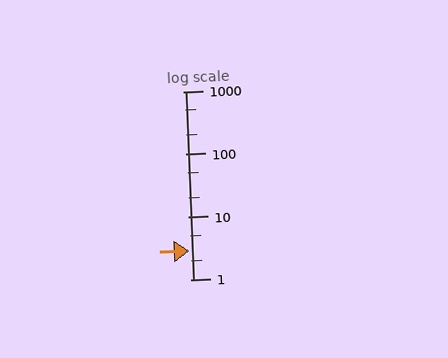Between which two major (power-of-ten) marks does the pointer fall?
The pointer is between 1 and 10.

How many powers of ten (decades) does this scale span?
The scale spans 3 decades, from 1 to 1000.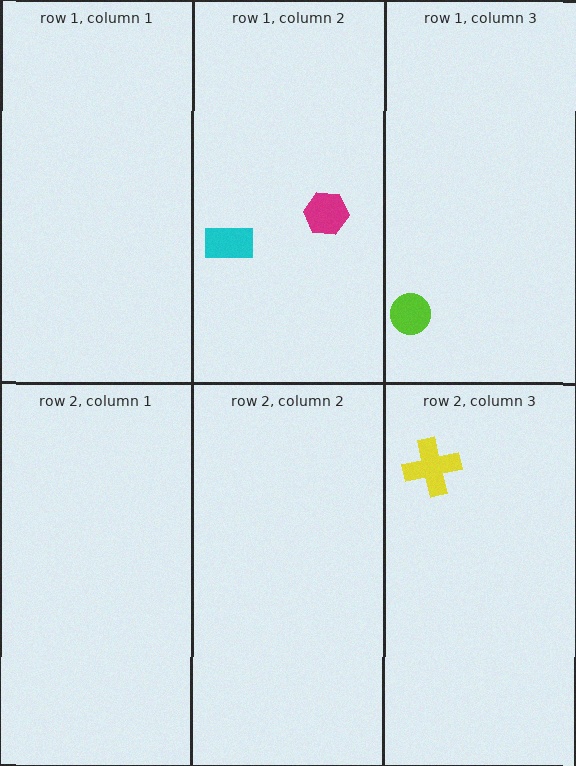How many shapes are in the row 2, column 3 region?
1.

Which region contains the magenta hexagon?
The row 1, column 2 region.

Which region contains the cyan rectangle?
The row 1, column 2 region.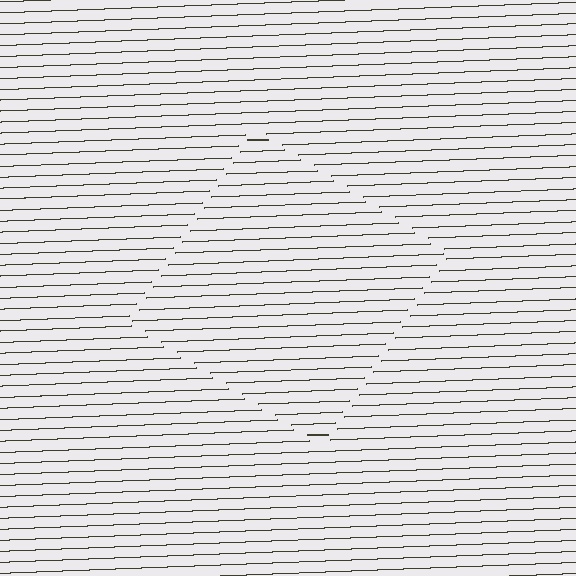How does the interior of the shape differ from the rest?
The interior of the shape contains the same grating, shifted by half a period — the contour is defined by the phase discontinuity where line-ends from the inner and outer gratings abut.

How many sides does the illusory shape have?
4 sides — the line-ends trace a square.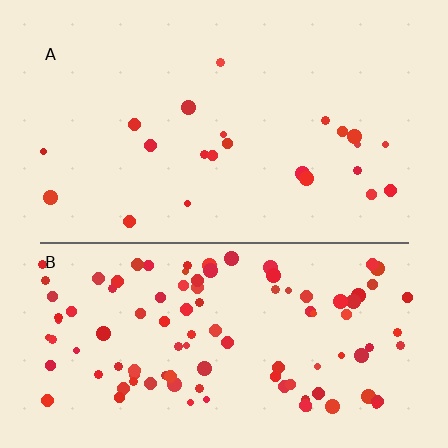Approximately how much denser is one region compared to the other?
Approximately 4.7× — region B over region A.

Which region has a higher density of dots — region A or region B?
B (the bottom).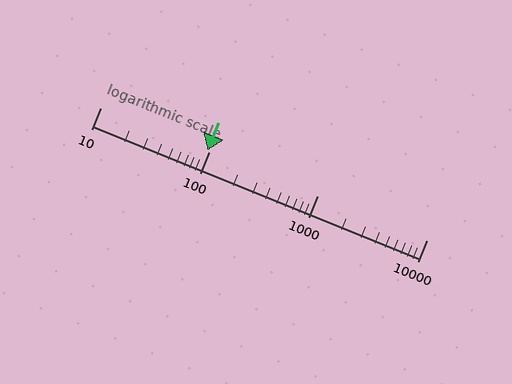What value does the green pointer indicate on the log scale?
The pointer indicates approximately 97.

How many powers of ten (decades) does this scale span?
The scale spans 3 decades, from 10 to 10000.